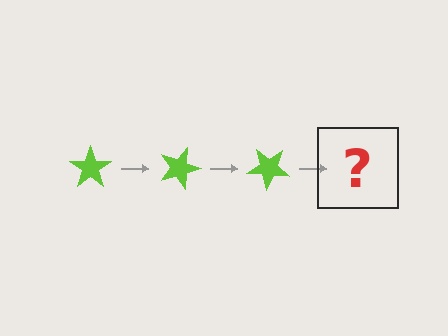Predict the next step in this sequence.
The next step is a lime star rotated 60 degrees.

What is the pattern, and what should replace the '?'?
The pattern is that the star rotates 20 degrees each step. The '?' should be a lime star rotated 60 degrees.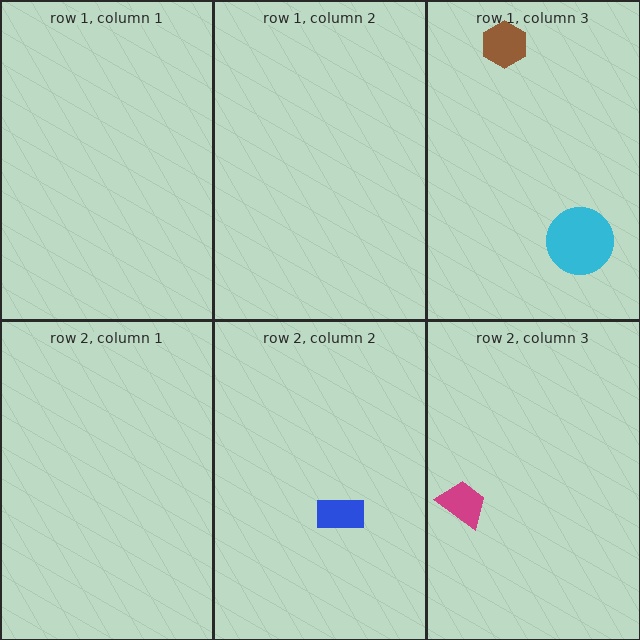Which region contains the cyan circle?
The row 1, column 3 region.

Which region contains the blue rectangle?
The row 2, column 2 region.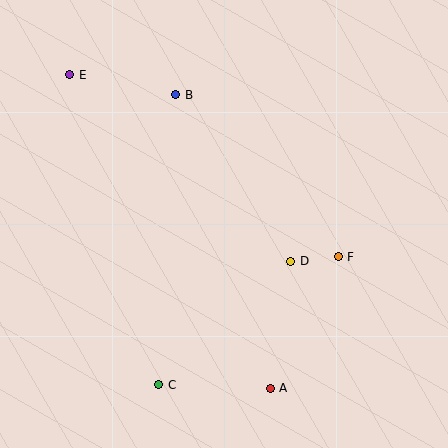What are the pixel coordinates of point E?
Point E is at (70, 75).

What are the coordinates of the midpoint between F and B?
The midpoint between F and B is at (257, 176).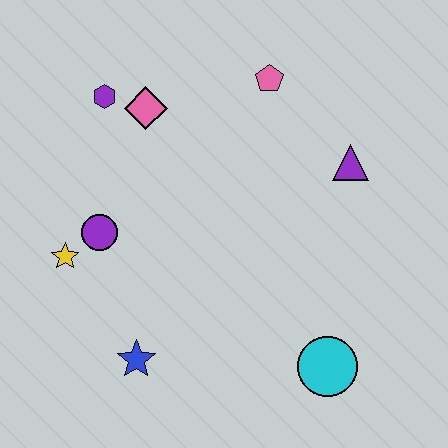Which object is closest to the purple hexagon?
The pink diamond is closest to the purple hexagon.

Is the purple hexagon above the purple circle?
Yes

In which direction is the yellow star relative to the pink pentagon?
The yellow star is to the left of the pink pentagon.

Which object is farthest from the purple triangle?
The yellow star is farthest from the purple triangle.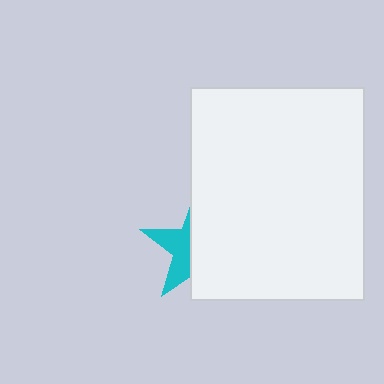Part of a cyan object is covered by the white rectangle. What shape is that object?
It is a star.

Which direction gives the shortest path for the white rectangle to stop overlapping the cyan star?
Moving right gives the shortest separation.